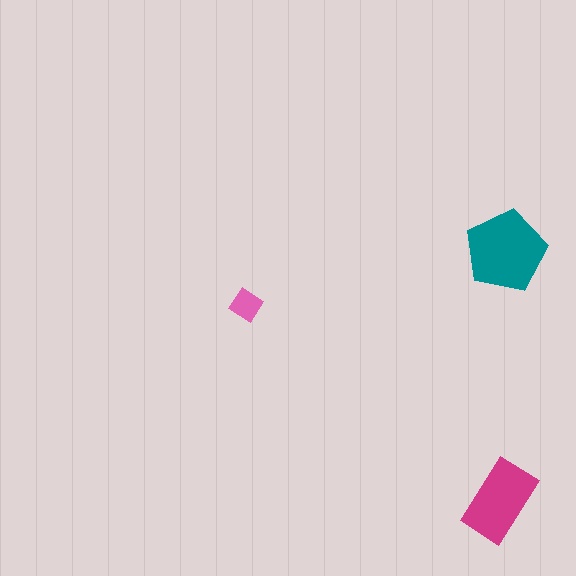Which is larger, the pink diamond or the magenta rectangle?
The magenta rectangle.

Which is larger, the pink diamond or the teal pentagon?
The teal pentagon.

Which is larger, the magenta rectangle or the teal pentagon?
The teal pentagon.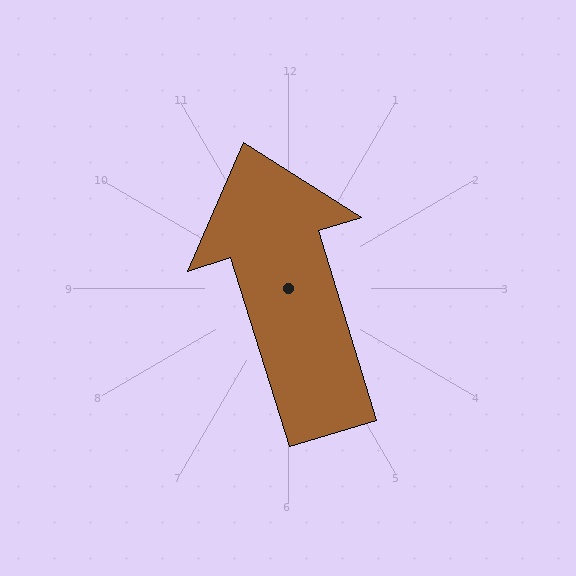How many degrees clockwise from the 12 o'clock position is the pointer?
Approximately 343 degrees.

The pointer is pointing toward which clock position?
Roughly 11 o'clock.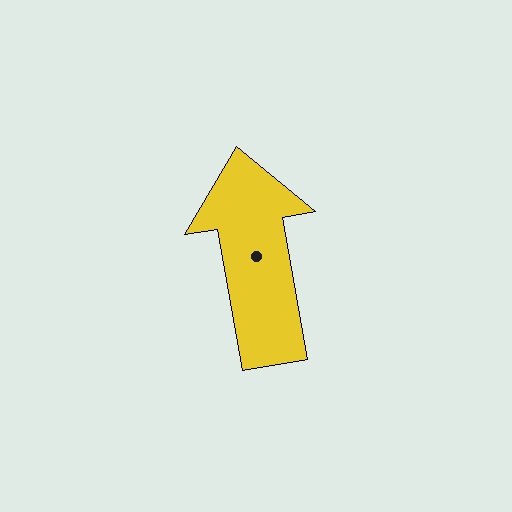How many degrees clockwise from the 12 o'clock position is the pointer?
Approximately 350 degrees.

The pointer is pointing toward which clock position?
Roughly 12 o'clock.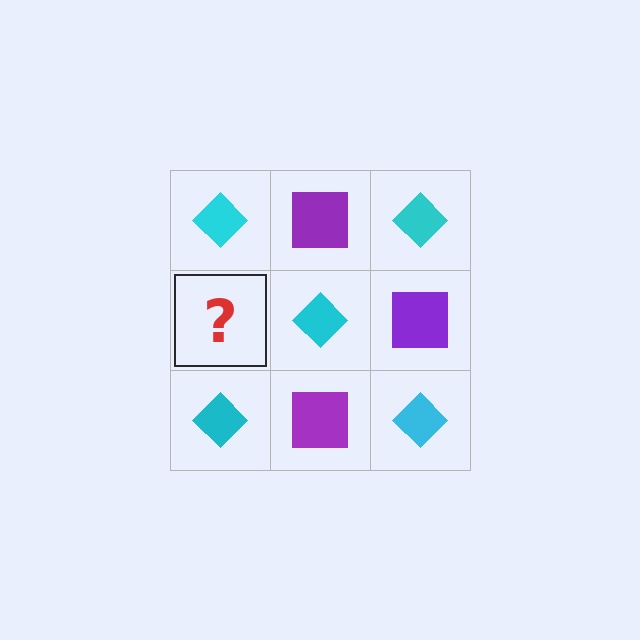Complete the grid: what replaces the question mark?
The question mark should be replaced with a purple square.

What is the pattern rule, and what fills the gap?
The rule is that it alternates cyan diamond and purple square in a checkerboard pattern. The gap should be filled with a purple square.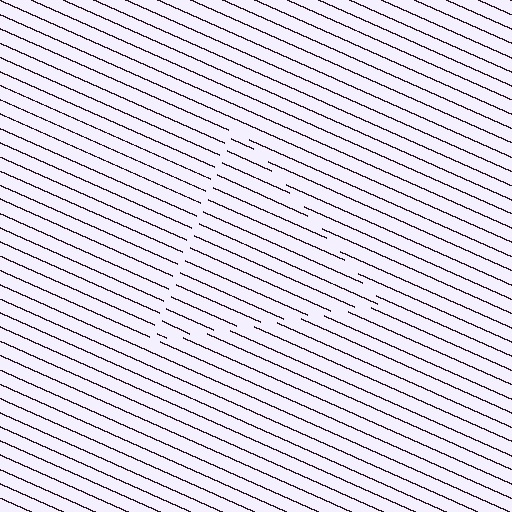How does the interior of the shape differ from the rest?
The interior of the shape contains the same grating, shifted by half a period — the contour is defined by the phase discontinuity where line-ends from the inner and outer gratings abut.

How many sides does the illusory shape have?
3 sides — the line-ends trace a triangle.